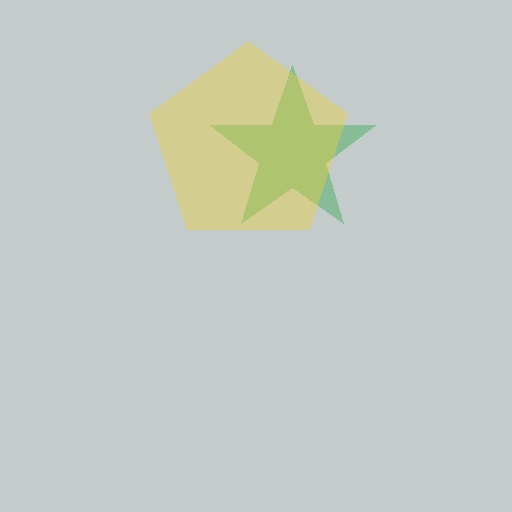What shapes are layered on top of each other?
The layered shapes are: a green star, a yellow pentagon.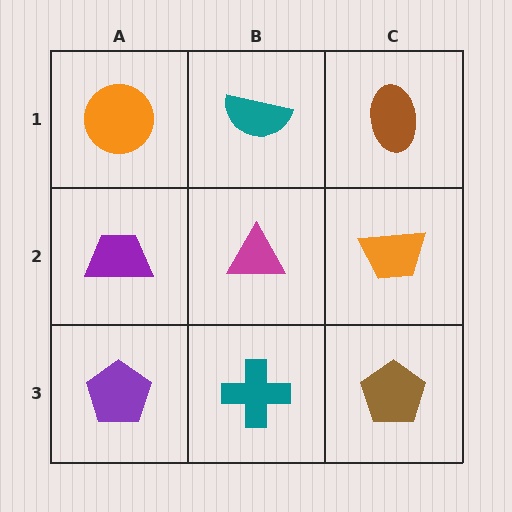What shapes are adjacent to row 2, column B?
A teal semicircle (row 1, column B), a teal cross (row 3, column B), a purple trapezoid (row 2, column A), an orange trapezoid (row 2, column C).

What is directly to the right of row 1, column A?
A teal semicircle.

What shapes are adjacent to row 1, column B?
A magenta triangle (row 2, column B), an orange circle (row 1, column A), a brown ellipse (row 1, column C).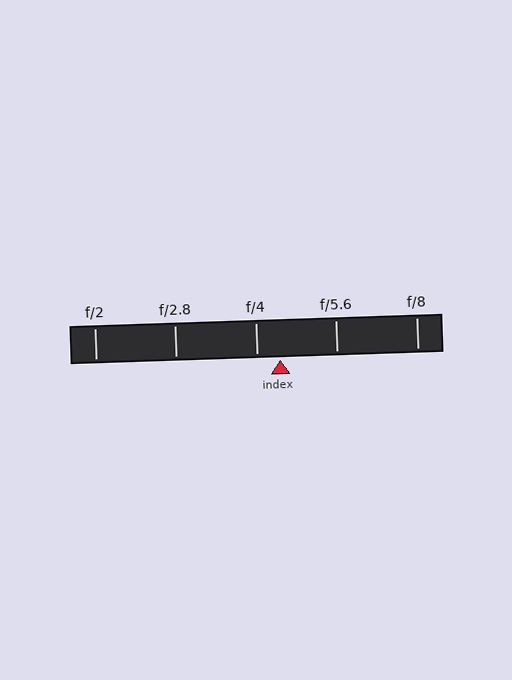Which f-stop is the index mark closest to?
The index mark is closest to f/4.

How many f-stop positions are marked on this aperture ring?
There are 5 f-stop positions marked.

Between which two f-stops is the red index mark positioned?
The index mark is between f/4 and f/5.6.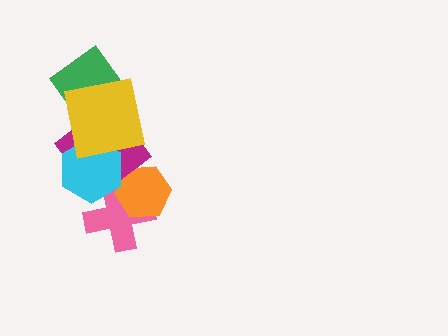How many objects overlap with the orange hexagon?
2 objects overlap with the orange hexagon.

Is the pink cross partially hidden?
Yes, it is partially covered by another shape.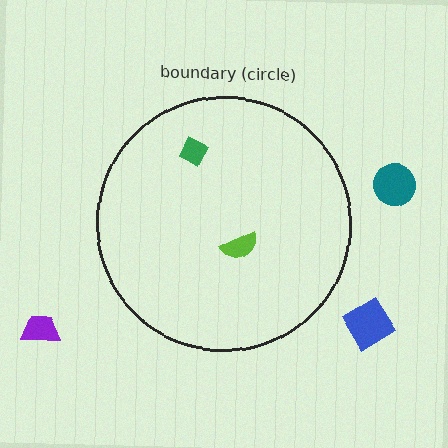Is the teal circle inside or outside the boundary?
Outside.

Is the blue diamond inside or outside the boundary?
Outside.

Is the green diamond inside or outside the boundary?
Inside.